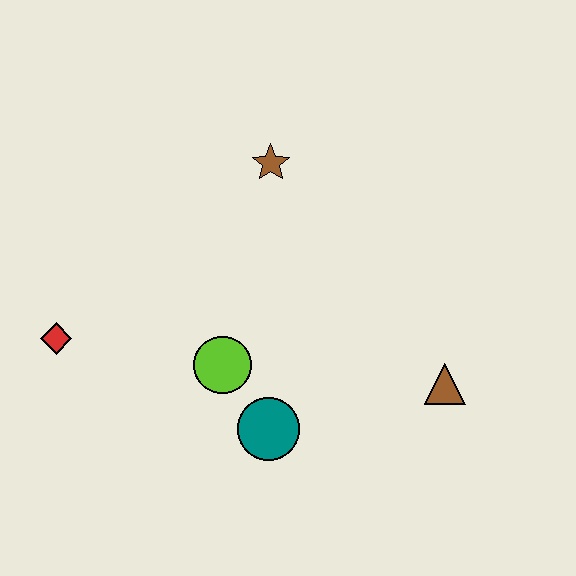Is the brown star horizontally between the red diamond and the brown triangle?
Yes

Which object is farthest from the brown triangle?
The red diamond is farthest from the brown triangle.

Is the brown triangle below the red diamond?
Yes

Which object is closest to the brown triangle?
The teal circle is closest to the brown triangle.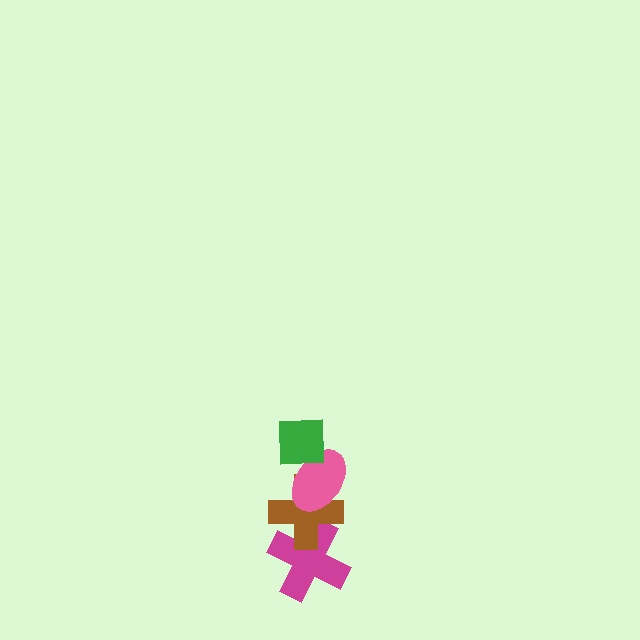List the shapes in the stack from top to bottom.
From top to bottom: the green square, the pink ellipse, the brown cross, the magenta cross.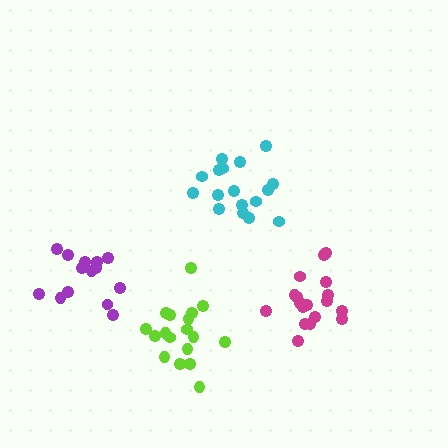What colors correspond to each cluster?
The clusters are colored: lime, cyan, purple, magenta.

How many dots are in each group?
Group 1: 18 dots, Group 2: 17 dots, Group 3: 14 dots, Group 4: 18 dots (67 total).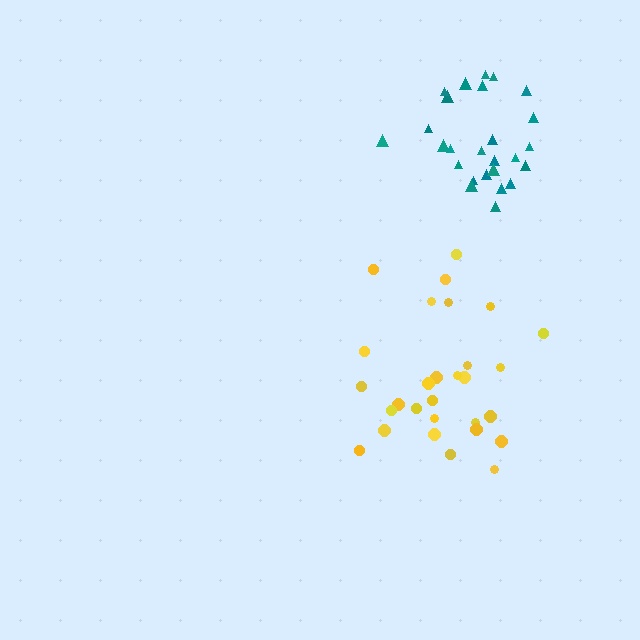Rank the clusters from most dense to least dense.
teal, yellow.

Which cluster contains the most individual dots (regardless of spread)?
Yellow (29).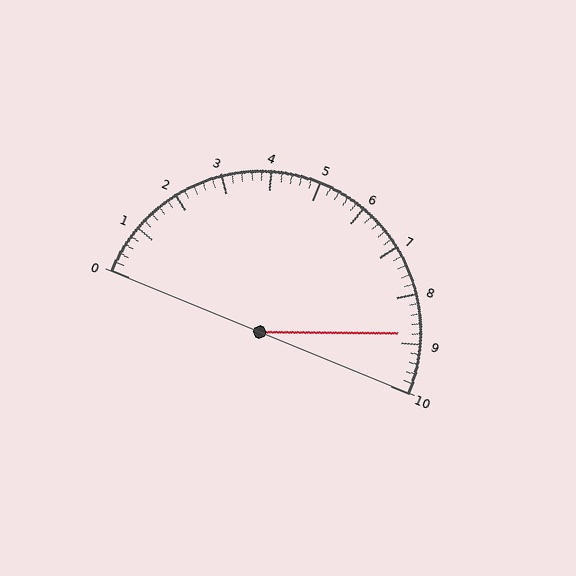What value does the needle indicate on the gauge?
The needle indicates approximately 8.8.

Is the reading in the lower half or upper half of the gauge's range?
The reading is in the upper half of the range (0 to 10).